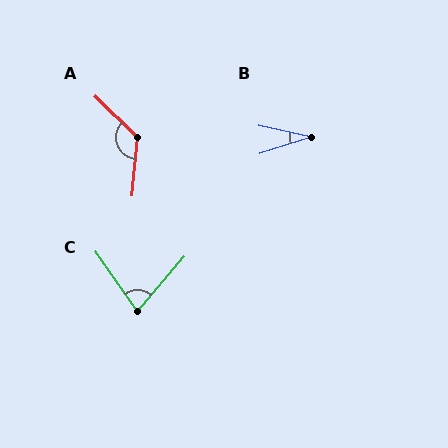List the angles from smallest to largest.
B (31°), C (76°), A (129°).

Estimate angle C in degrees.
Approximately 76 degrees.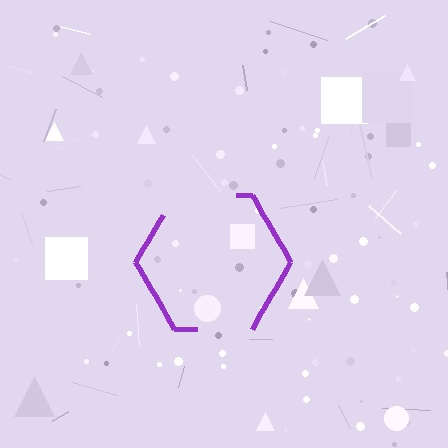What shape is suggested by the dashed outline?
The dashed outline suggests a hexagon.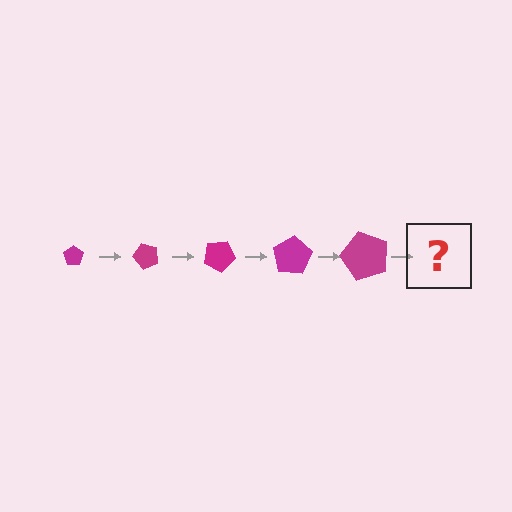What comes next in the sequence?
The next element should be a pentagon, larger than the previous one and rotated 250 degrees from the start.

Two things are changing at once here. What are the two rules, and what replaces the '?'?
The two rules are that the pentagon grows larger each step and it rotates 50 degrees each step. The '?' should be a pentagon, larger than the previous one and rotated 250 degrees from the start.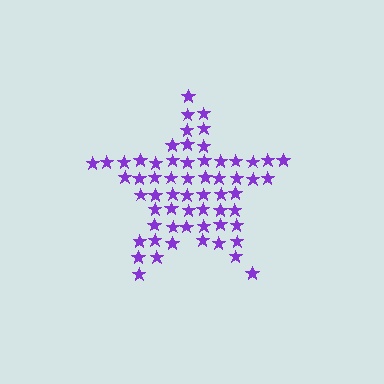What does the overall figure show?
The overall figure shows a star.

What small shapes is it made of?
It is made of small stars.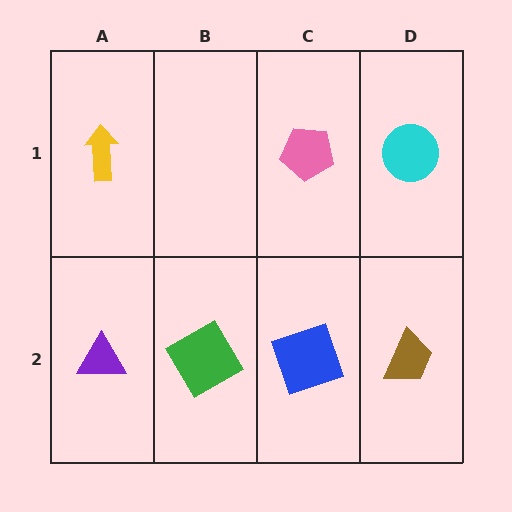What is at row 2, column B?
A green diamond.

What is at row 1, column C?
A pink pentagon.